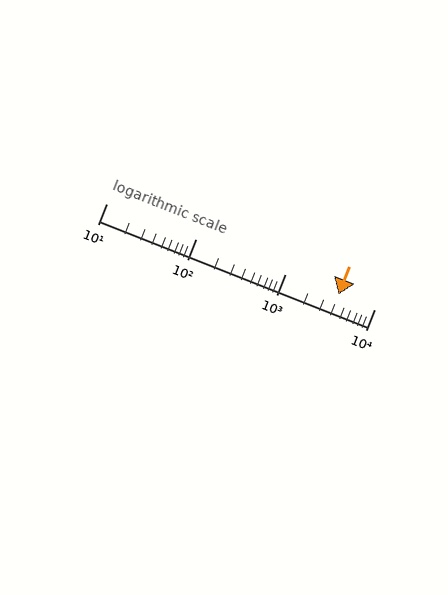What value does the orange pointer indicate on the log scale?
The pointer indicates approximately 4000.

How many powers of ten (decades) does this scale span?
The scale spans 3 decades, from 10 to 10000.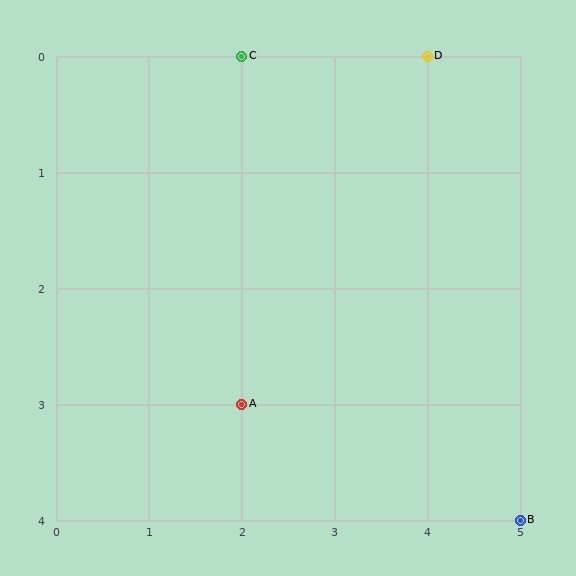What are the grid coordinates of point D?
Point D is at grid coordinates (4, 0).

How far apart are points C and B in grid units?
Points C and B are 3 columns and 4 rows apart (about 5.0 grid units diagonally).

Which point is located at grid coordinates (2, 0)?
Point C is at (2, 0).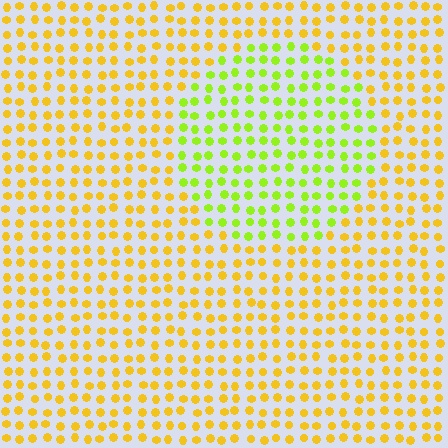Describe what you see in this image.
The image is filled with small yellow elements in a uniform arrangement. A circle-shaped region is visible where the elements are tinted to a slightly different hue, forming a subtle color boundary.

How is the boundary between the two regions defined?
The boundary is defined purely by a slight shift in hue (about 40 degrees). Spacing, size, and orientation are identical on both sides.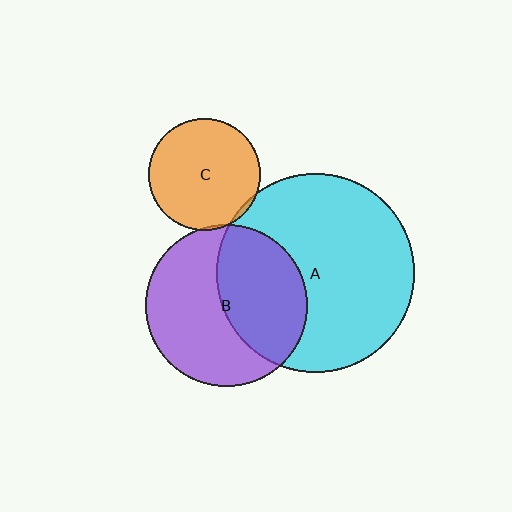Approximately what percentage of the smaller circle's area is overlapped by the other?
Approximately 5%.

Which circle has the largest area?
Circle A (cyan).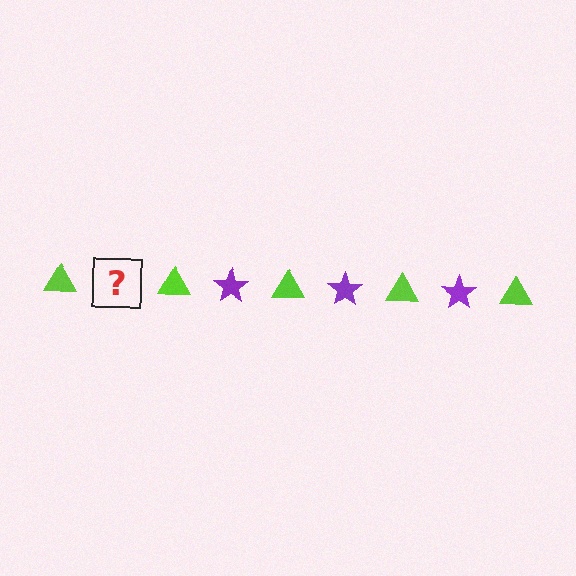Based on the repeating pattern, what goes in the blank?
The blank should be a purple star.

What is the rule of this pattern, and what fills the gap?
The rule is that the pattern alternates between lime triangle and purple star. The gap should be filled with a purple star.